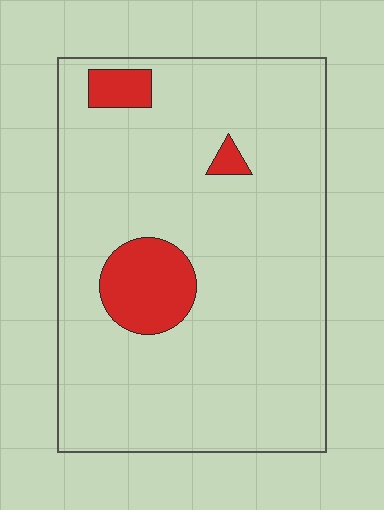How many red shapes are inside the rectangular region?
3.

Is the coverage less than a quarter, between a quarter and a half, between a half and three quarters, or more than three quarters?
Less than a quarter.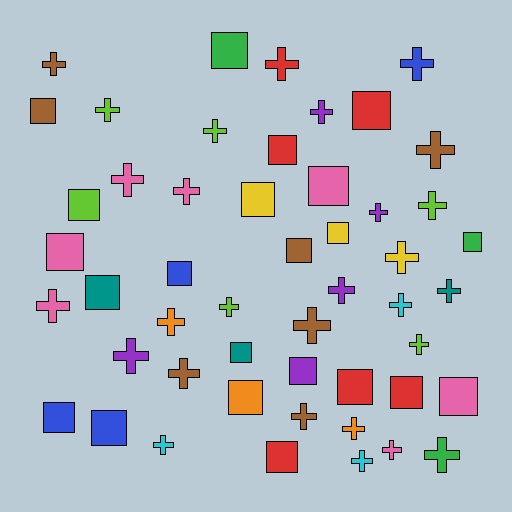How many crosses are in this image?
There are 28 crosses.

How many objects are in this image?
There are 50 objects.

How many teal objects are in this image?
There are 3 teal objects.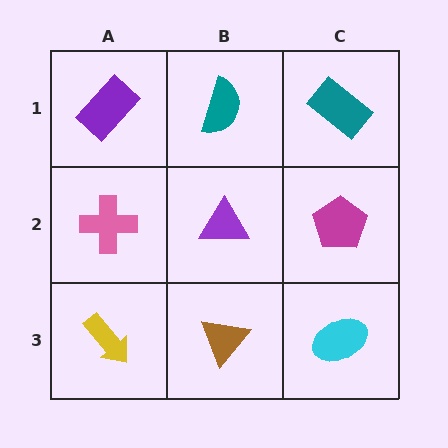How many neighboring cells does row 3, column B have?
3.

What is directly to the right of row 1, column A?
A teal semicircle.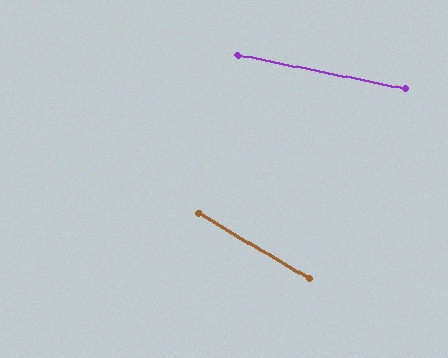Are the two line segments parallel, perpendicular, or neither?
Neither parallel nor perpendicular — they differ by about 19°.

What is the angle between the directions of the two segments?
Approximately 19 degrees.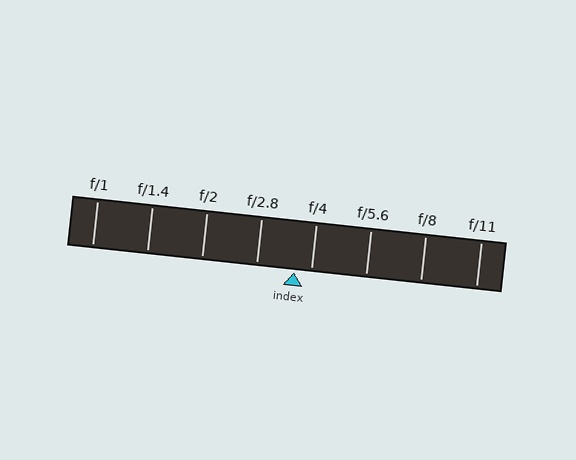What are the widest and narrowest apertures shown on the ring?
The widest aperture shown is f/1 and the narrowest is f/11.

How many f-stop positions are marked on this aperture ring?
There are 8 f-stop positions marked.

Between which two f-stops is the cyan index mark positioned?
The index mark is between f/2.8 and f/4.